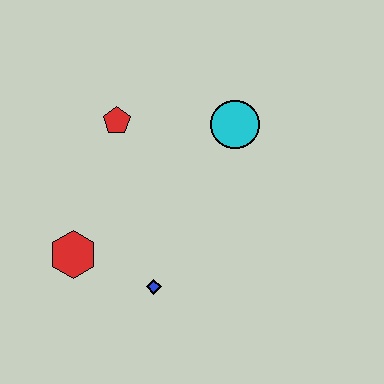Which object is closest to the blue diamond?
The red hexagon is closest to the blue diamond.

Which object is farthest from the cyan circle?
The red hexagon is farthest from the cyan circle.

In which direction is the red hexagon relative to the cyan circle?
The red hexagon is to the left of the cyan circle.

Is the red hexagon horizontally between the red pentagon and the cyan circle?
No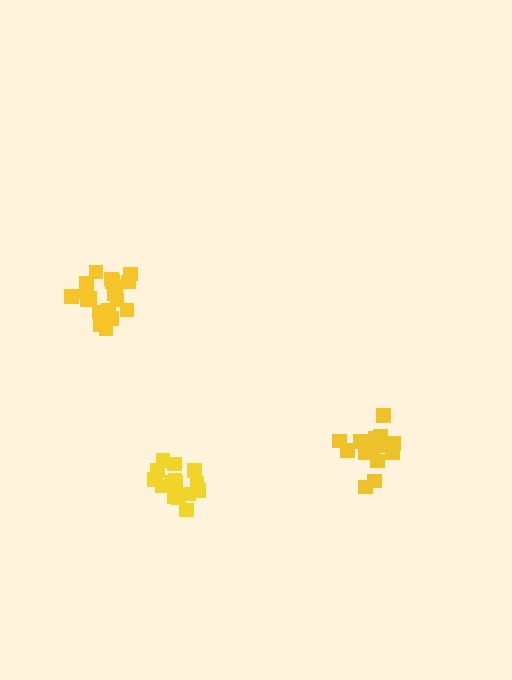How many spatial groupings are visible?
There are 3 spatial groupings.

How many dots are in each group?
Group 1: 16 dots, Group 2: 19 dots, Group 3: 16 dots (51 total).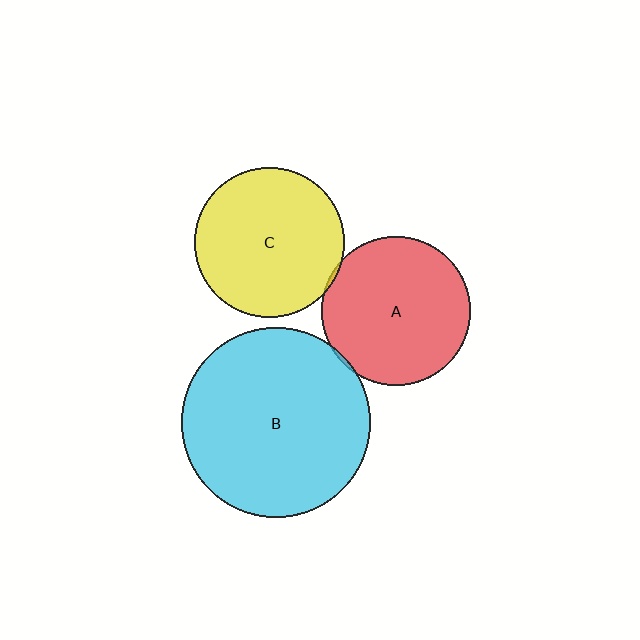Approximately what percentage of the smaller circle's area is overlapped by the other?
Approximately 5%.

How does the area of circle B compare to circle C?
Approximately 1.6 times.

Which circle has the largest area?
Circle B (cyan).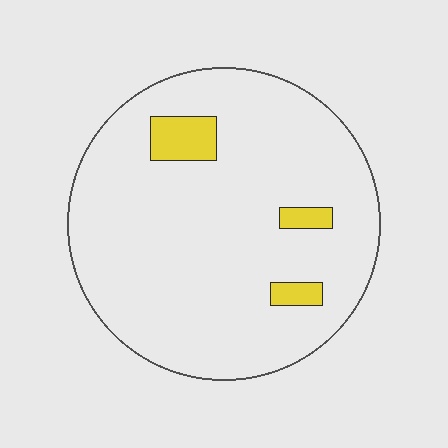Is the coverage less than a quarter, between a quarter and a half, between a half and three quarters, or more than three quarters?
Less than a quarter.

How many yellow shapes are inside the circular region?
3.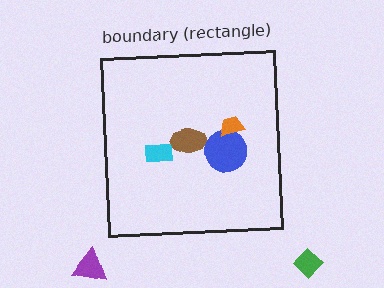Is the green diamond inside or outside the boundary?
Outside.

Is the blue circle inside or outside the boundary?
Inside.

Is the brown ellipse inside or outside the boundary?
Inside.